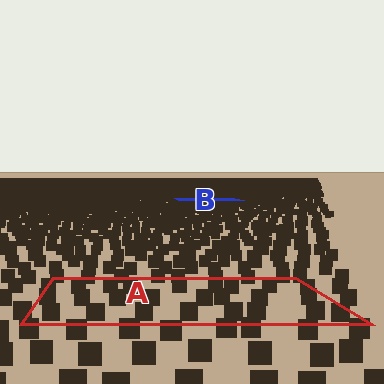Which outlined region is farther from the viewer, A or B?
Region B is farther from the viewer — the texture elements inside it appear smaller and more densely packed.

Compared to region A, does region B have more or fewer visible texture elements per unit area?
Region B has more texture elements per unit area — they are packed more densely because it is farther away.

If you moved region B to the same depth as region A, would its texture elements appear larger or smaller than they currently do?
They would appear larger. At a closer depth, the same texture elements are projected at a bigger on-screen size.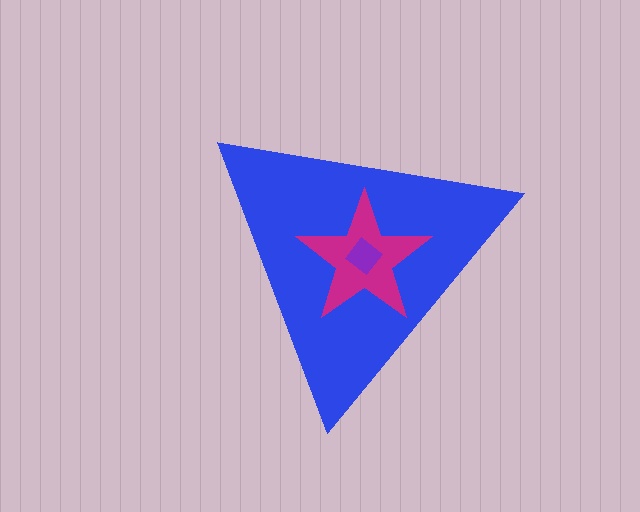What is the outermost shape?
The blue triangle.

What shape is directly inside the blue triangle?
The magenta star.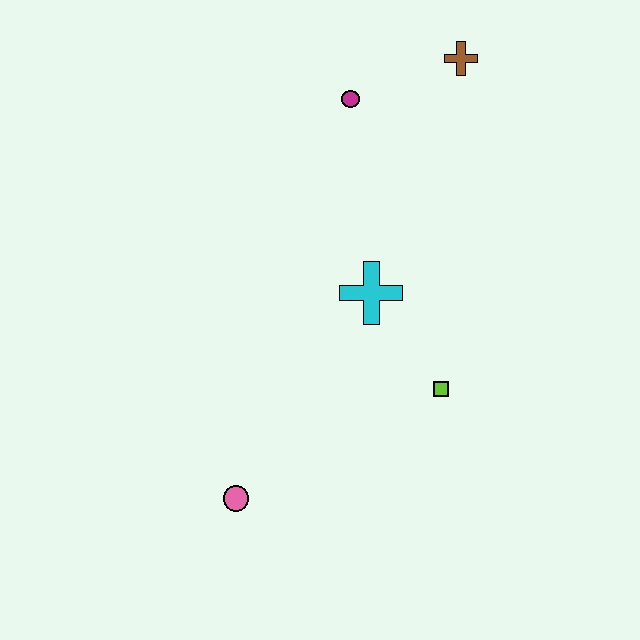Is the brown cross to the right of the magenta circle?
Yes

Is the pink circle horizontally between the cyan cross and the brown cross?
No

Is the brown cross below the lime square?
No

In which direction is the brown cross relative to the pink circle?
The brown cross is above the pink circle.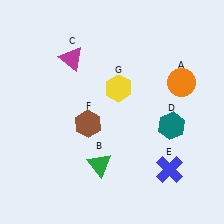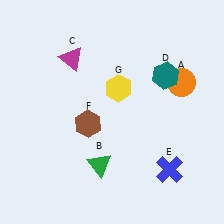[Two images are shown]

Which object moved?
The teal hexagon (D) moved up.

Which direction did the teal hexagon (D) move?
The teal hexagon (D) moved up.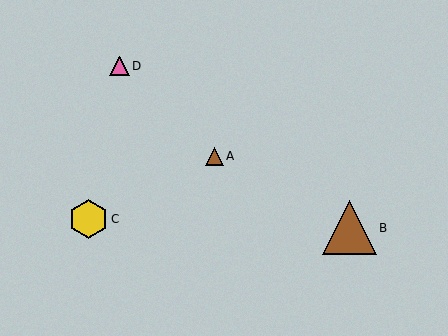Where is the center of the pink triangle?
The center of the pink triangle is at (119, 66).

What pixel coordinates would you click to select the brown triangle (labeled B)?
Click at (349, 228) to select the brown triangle B.